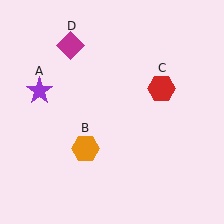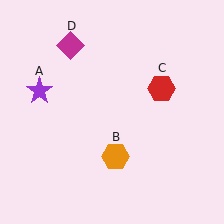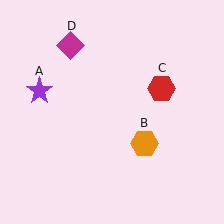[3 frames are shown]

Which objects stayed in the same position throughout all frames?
Purple star (object A) and red hexagon (object C) and magenta diamond (object D) remained stationary.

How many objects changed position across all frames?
1 object changed position: orange hexagon (object B).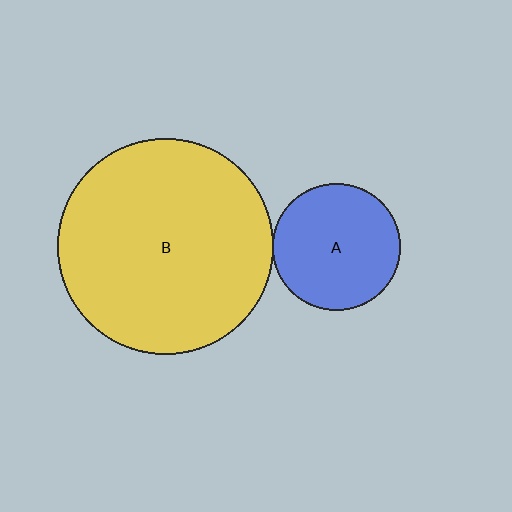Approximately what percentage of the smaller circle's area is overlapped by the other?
Approximately 5%.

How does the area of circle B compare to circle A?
Approximately 2.9 times.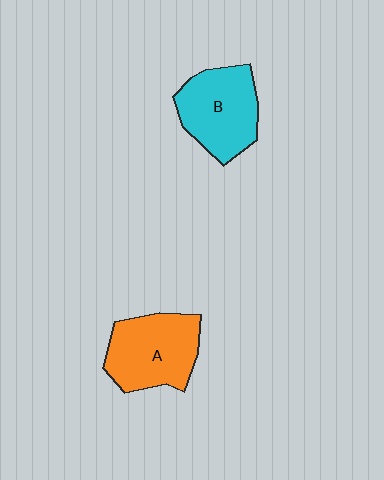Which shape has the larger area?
Shape A (orange).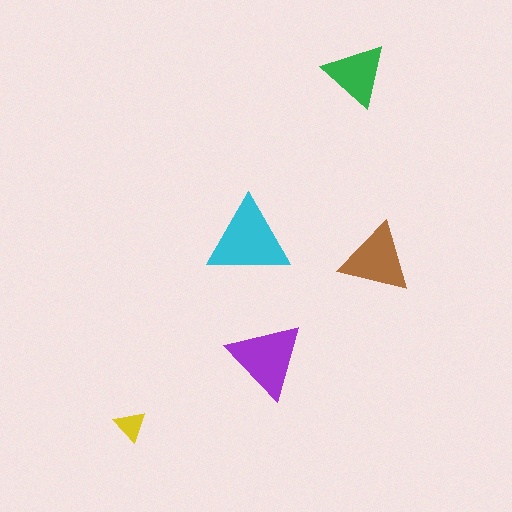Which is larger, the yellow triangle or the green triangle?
The green one.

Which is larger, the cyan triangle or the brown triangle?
The cyan one.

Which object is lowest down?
The yellow triangle is bottommost.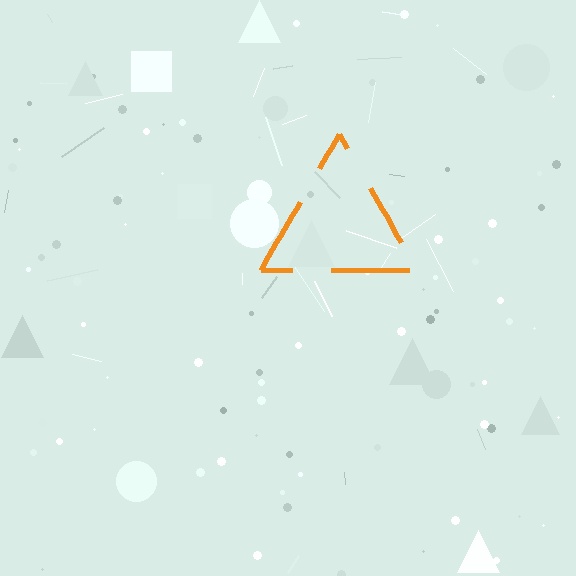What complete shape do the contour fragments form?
The contour fragments form a triangle.